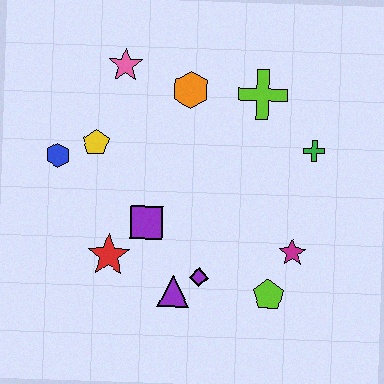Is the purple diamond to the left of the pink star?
No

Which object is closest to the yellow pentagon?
The blue hexagon is closest to the yellow pentagon.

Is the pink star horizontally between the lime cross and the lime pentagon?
No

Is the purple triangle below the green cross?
Yes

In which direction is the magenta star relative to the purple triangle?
The magenta star is to the right of the purple triangle.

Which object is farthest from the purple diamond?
The pink star is farthest from the purple diamond.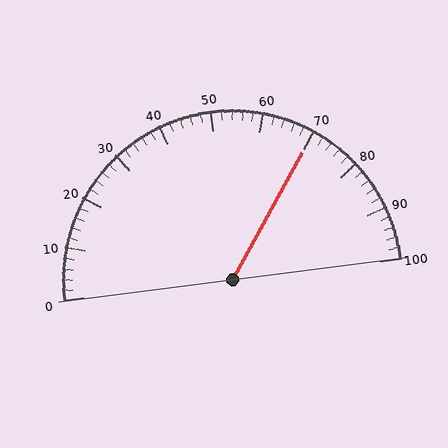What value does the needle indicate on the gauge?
The needle indicates approximately 70.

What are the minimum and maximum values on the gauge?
The gauge ranges from 0 to 100.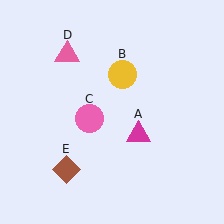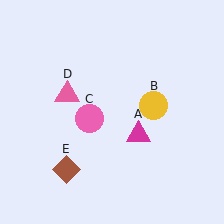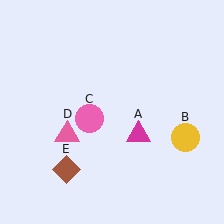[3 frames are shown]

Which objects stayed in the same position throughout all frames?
Magenta triangle (object A) and pink circle (object C) and brown diamond (object E) remained stationary.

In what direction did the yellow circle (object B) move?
The yellow circle (object B) moved down and to the right.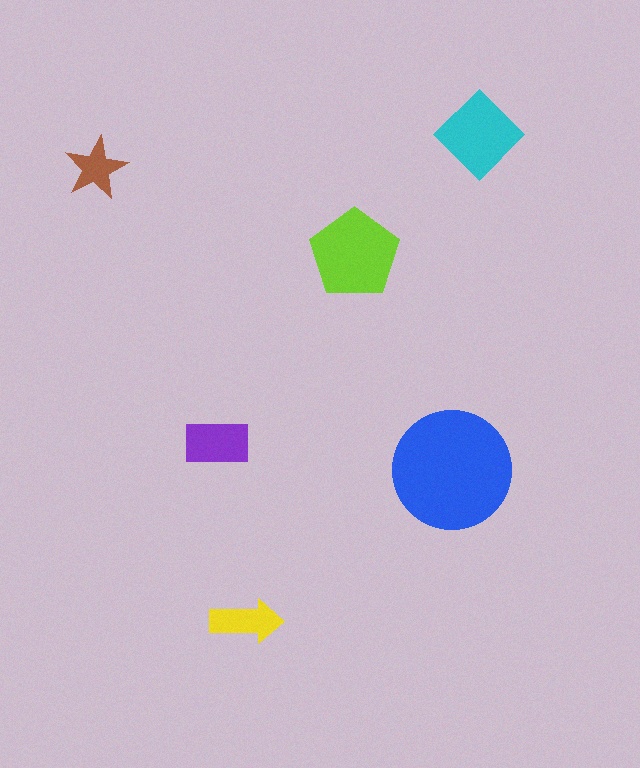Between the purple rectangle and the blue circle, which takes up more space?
The blue circle.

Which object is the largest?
The blue circle.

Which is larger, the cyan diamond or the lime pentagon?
The lime pentagon.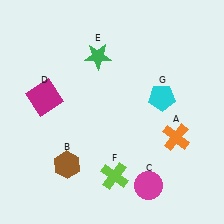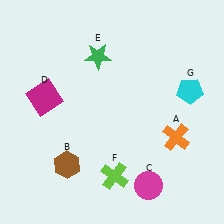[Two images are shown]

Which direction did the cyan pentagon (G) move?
The cyan pentagon (G) moved right.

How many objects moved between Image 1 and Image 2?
1 object moved between the two images.